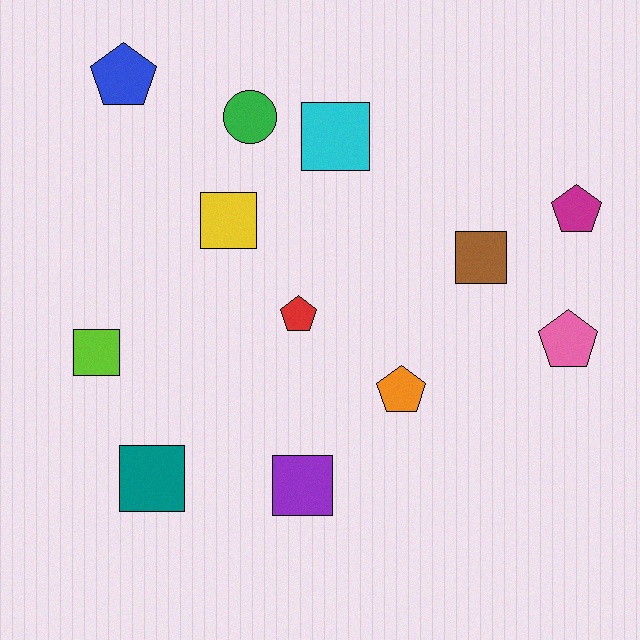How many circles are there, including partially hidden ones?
There is 1 circle.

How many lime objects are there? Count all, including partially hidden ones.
There is 1 lime object.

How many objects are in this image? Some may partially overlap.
There are 12 objects.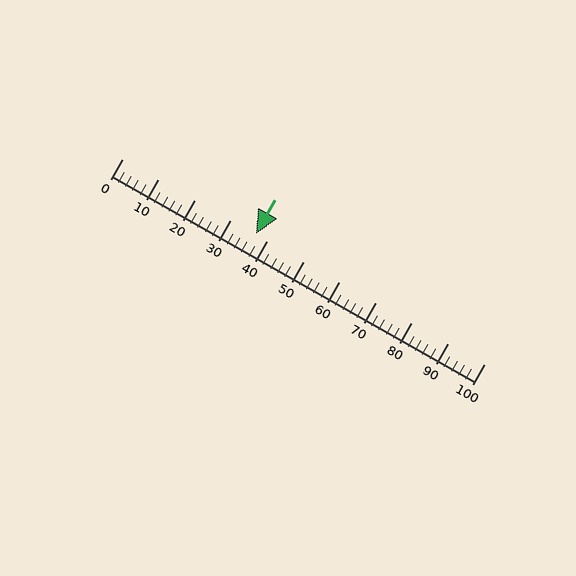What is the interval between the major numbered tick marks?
The major tick marks are spaced 10 units apart.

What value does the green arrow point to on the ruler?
The green arrow points to approximately 37.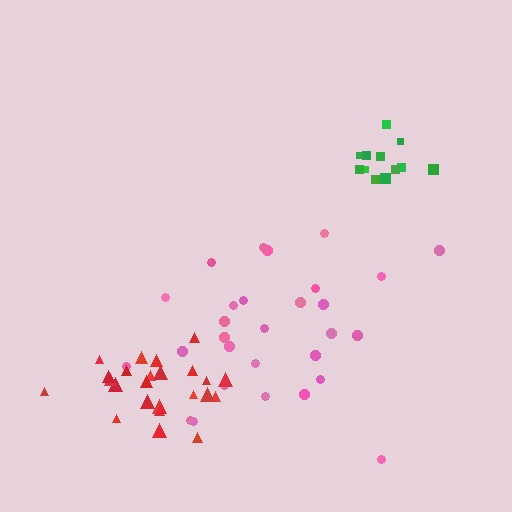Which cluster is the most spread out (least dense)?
Pink.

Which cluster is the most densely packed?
Red.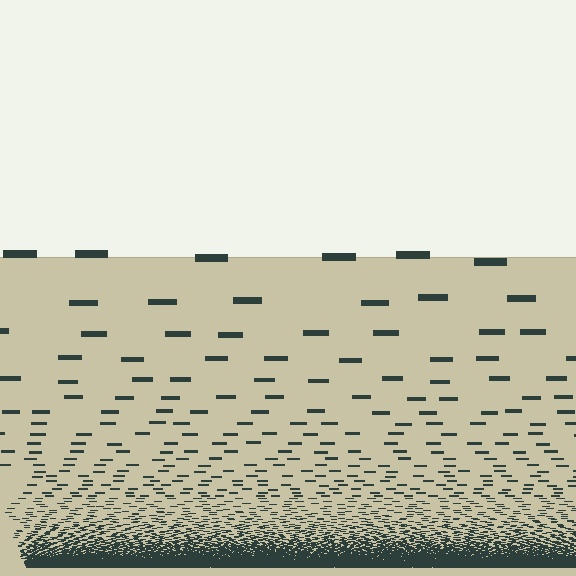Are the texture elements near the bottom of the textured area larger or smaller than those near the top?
Smaller. The gradient is inverted — elements near the bottom are smaller and denser.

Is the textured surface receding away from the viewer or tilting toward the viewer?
The surface appears to tilt toward the viewer. Texture elements get larger and sparser toward the top.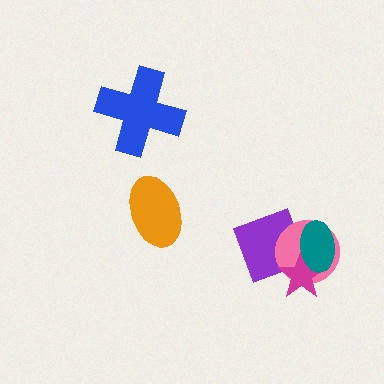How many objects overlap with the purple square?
3 objects overlap with the purple square.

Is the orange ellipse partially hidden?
No, no other shape covers it.